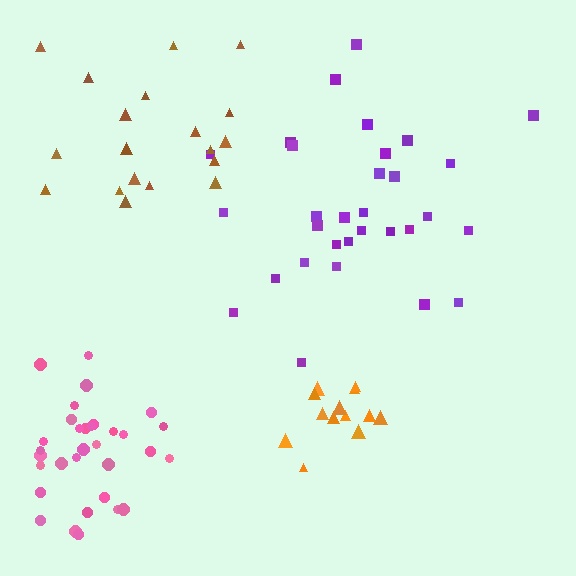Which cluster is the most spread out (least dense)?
Brown.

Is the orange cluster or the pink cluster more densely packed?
Orange.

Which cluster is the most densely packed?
Orange.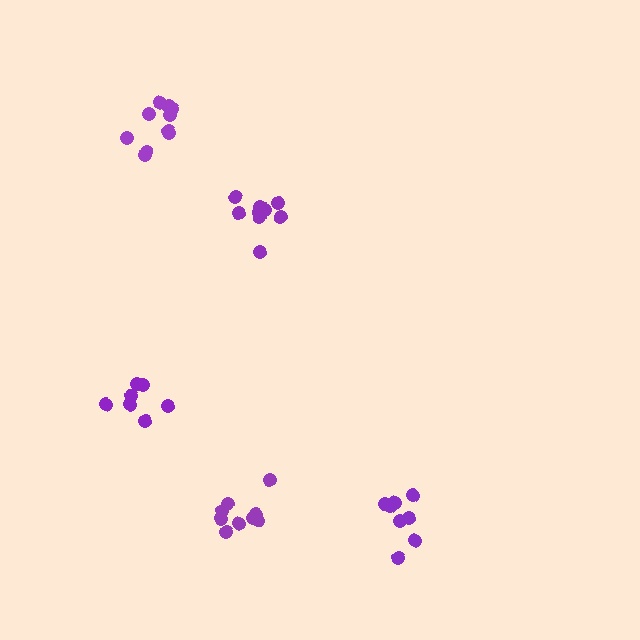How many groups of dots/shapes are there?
There are 5 groups.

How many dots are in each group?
Group 1: 7 dots, Group 2: 8 dots, Group 3: 9 dots, Group 4: 10 dots, Group 5: 9 dots (43 total).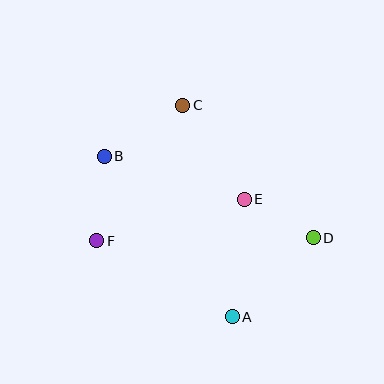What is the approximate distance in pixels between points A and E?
The distance between A and E is approximately 118 pixels.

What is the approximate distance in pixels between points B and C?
The distance between B and C is approximately 94 pixels.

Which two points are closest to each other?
Points D and E are closest to each other.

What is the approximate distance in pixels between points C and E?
The distance between C and E is approximately 112 pixels.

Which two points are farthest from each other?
Points B and D are farthest from each other.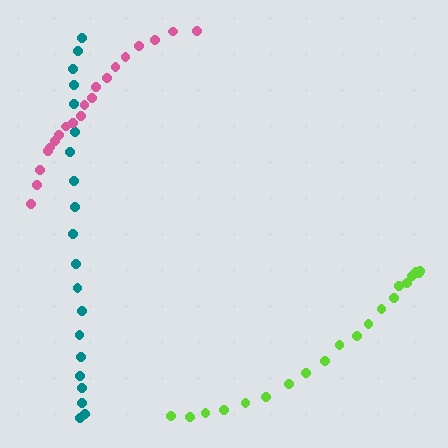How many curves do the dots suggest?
There are 3 distinct paths.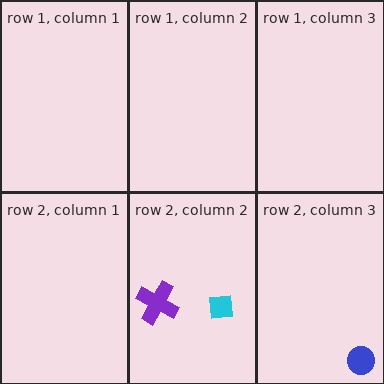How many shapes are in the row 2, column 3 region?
1.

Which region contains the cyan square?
The row 2, column 2 region.